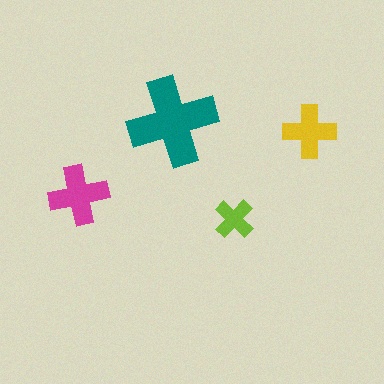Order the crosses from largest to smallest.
the teal one, the magenta one, the yellow one, the lime one.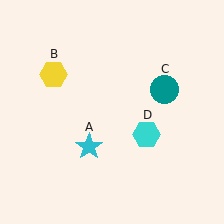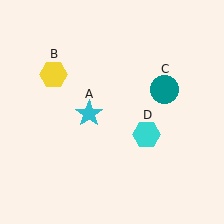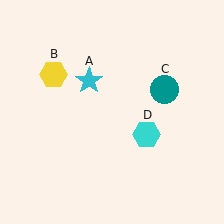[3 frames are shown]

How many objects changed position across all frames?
1 object changed position: cyan star (object A).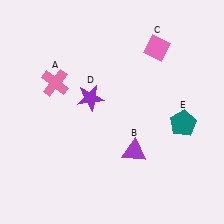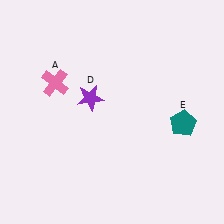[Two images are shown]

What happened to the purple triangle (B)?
The purple triangle (B) was removed in Image 2. It was in the bottom-right area of Image 1.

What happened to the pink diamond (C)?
The pink diamond (C) was removed in Image 2. It was in the top-right area of Image 1.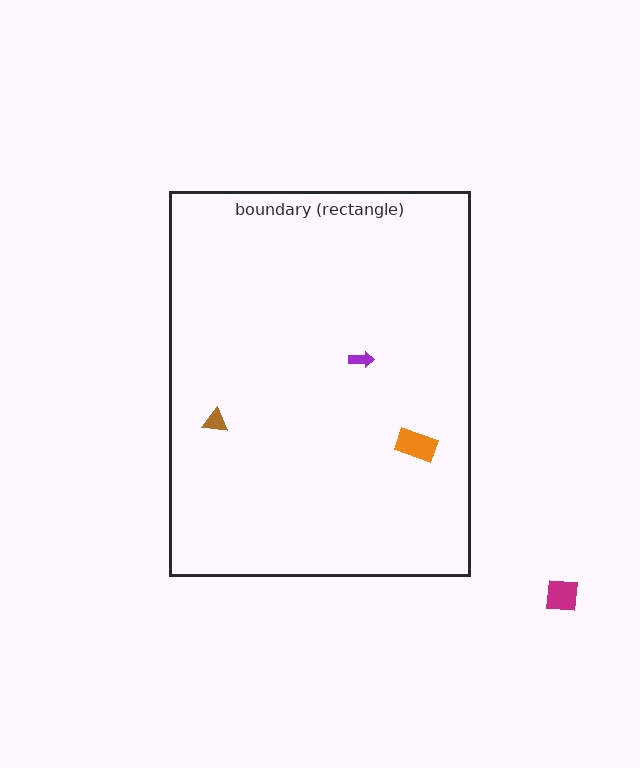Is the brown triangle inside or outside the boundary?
Inside.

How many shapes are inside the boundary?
3 inside, 1 outside.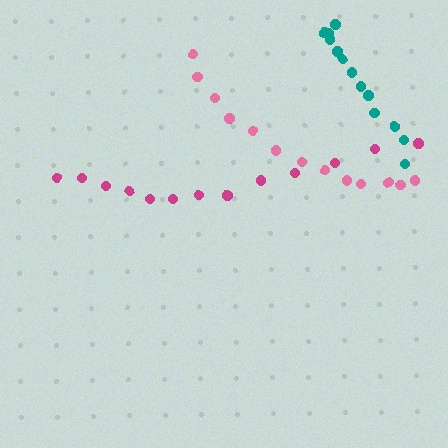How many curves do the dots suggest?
There are 3 distinct paths.